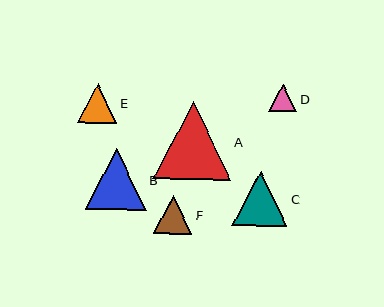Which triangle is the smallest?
Triangle D is the smallest with a size of approximately 28 pixels.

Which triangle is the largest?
Triangle A is the largest with a size of approximately 78 pixels.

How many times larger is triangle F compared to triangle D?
Triangle F is approximately 1.4 times the size of triangle D.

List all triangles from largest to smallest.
From largest to smallest: A, B, C, E, F, D.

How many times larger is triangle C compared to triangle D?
Triangle C is approximately 2.0 times the size of triangle D.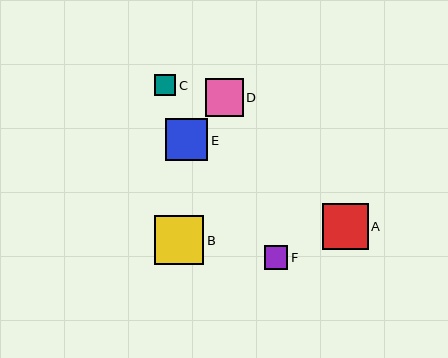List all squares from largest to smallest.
From largest to smallest: B, A, E, D, F, C.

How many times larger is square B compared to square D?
Square B is approximately 1.3 times the size of square D.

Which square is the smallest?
Square C is the smallest with a size of approximately 21 pixels.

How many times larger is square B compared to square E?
Square B is approximately 1.2 times the size of square E.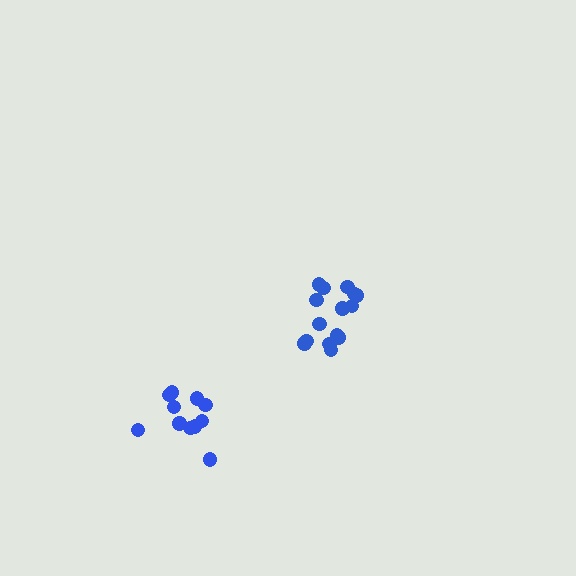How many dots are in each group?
Group 1: 11 dots, Group 2: 15 dots (26 total).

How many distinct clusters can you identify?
There are 2 distinct clusters.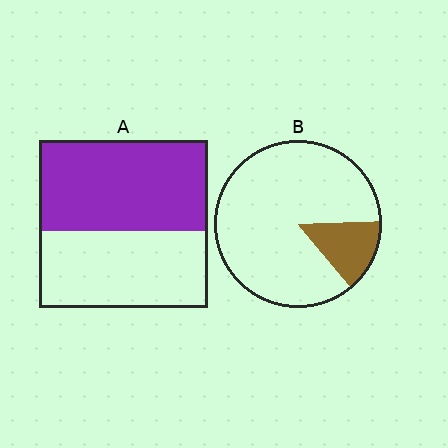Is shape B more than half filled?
No.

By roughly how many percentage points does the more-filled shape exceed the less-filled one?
By roughly 40 percentage points (A over B).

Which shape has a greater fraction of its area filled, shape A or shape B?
Shape A.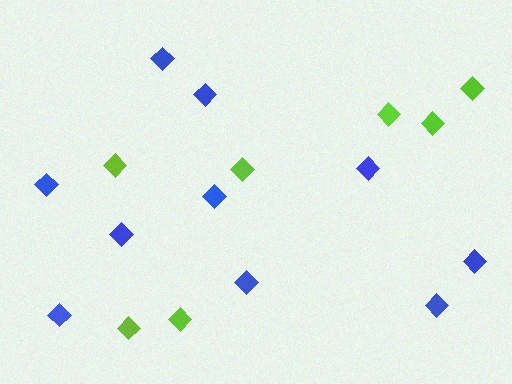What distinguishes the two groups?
There are 2 groups: one group of lime diamonds (7) and one group of blue diamonds (10).